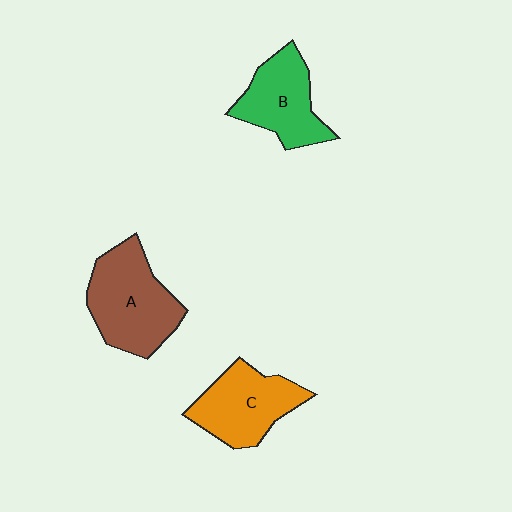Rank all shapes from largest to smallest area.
From largest to smallest: A (brown), C (orange), B (green).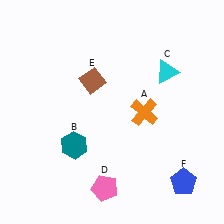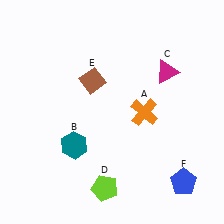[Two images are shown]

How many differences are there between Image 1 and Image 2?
There are 2 differences between the two images.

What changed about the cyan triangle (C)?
In Image 1, C is cyan. In Image 2, it changed to magenta.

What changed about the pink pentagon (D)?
In Image 1, D is pink. In Image 2, it changed to lime.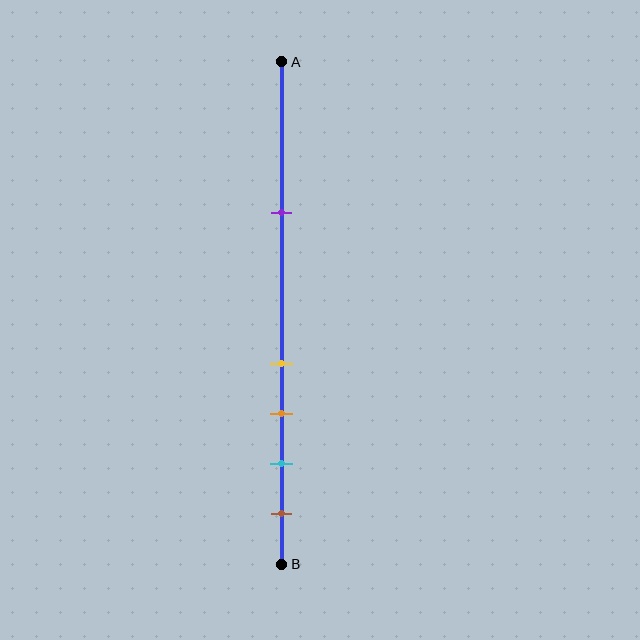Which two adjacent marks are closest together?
The yellow and orange marks are the closest adjacent pair.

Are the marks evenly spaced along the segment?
No, the marks are not evenly spaced.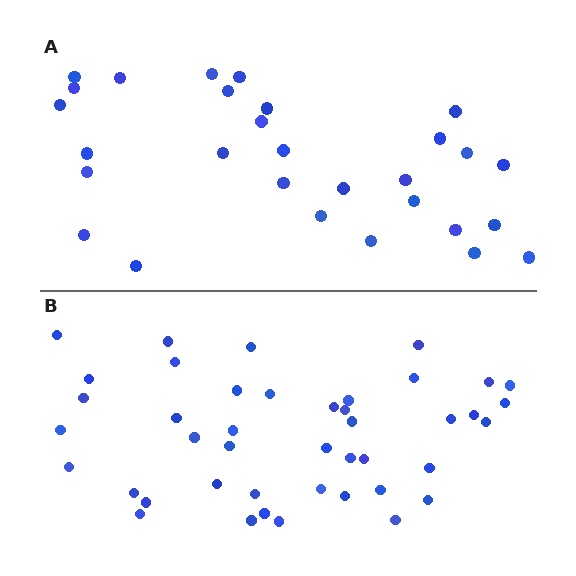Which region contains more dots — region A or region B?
Region B (the bottom region) has more dots.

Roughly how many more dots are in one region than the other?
Region B has approximately 15 more dots than region A.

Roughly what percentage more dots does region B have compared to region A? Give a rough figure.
About 50% more.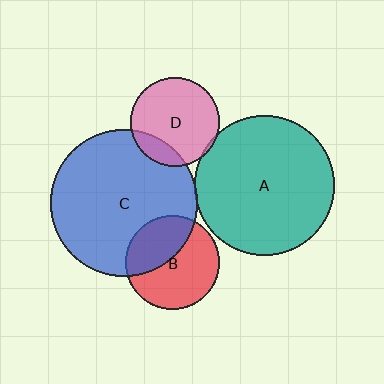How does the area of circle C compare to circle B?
Approximately 2.5 times.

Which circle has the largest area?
Circle C (blue).